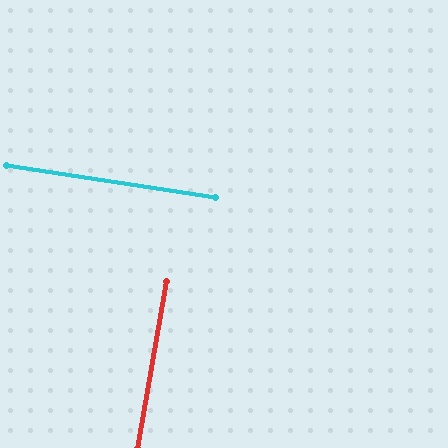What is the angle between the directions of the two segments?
Approximately 89 degrees.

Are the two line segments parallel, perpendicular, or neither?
Perpendicular — they meet at approximately 89°.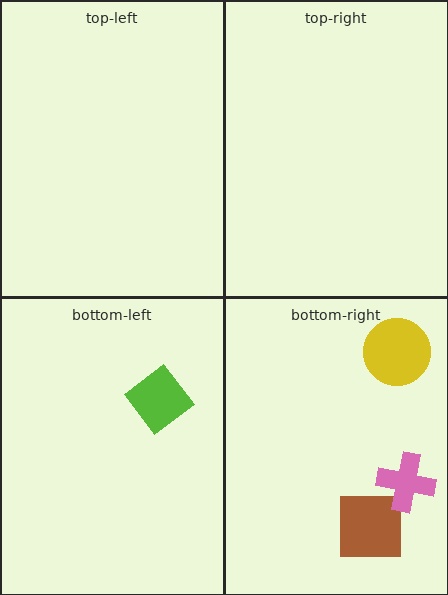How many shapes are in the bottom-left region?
1.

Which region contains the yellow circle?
The bottom-right region.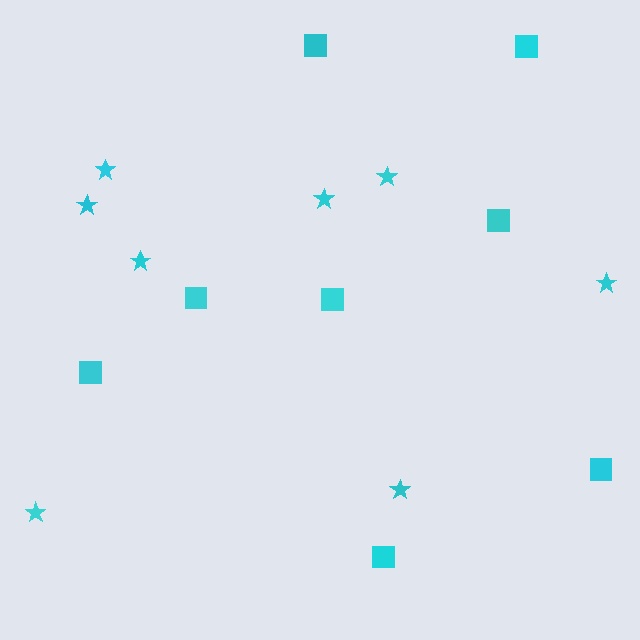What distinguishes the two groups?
There are 2 groups: one group of squares (8) and one group of stars (8).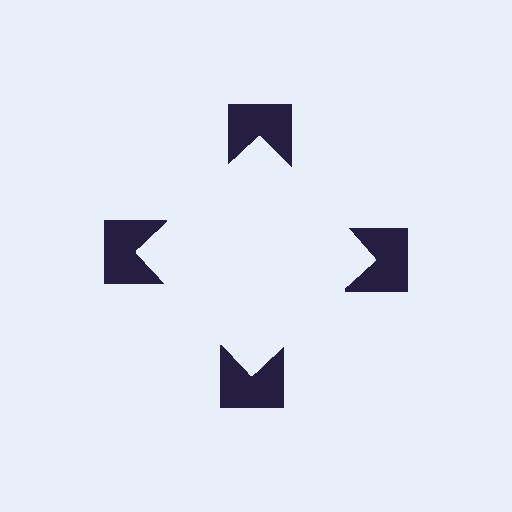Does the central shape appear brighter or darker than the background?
It typically appears slightly brighter than the background, even though no actual brightness change is drawn.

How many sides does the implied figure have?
4 sides.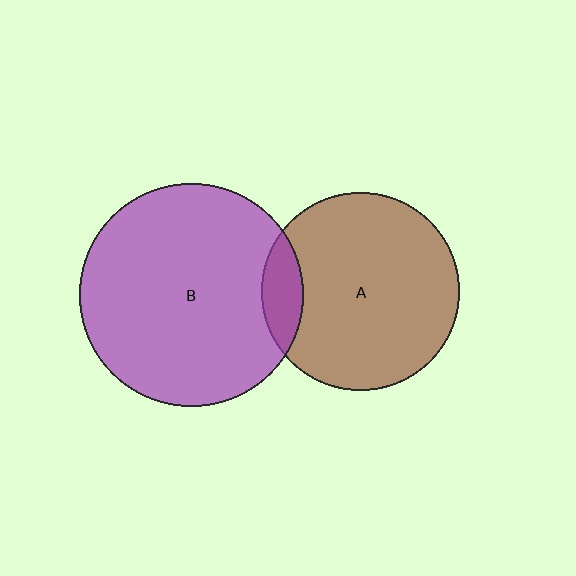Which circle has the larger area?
Circle B (purple).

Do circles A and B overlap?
Yes.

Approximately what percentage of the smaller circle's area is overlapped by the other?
Approximately 10%.